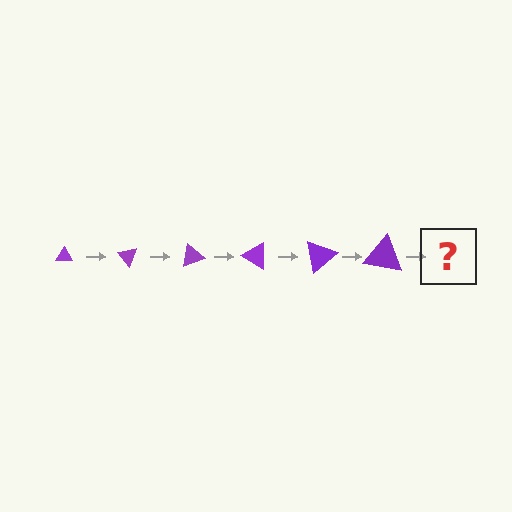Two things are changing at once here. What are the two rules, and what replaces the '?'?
The two rules are that the triangle grows larger each step and it rotates 50 degrees each step. The '?' should be a triangle, larger than the previous one and rotated 300 degrees from the start.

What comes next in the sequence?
The next element should be a triangle, larger than the previous one and rotated 300 degrees from the start.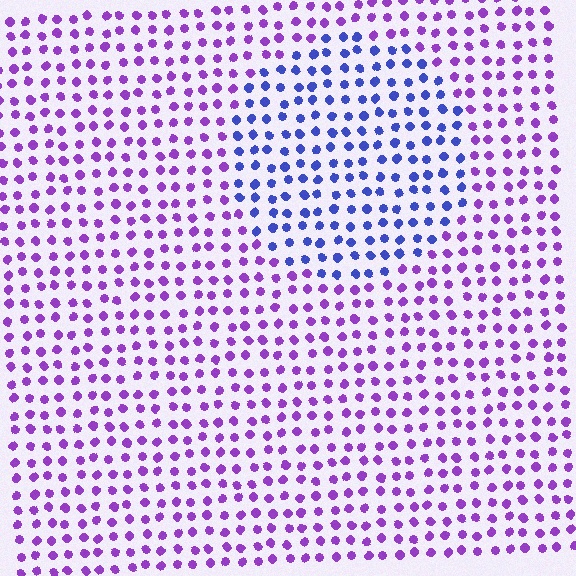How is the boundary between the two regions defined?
The boundary is defined purely by a slight shift in hue (about 46 degrees). Spacing, size, and orientation are identical on both sides.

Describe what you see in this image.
The image is filled with small purple elements in a uniform arrangement. A circle-shaped region is visible where the elements are tinted to a slightly different hue, forming a subtle color boundary.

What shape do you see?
I see a circle.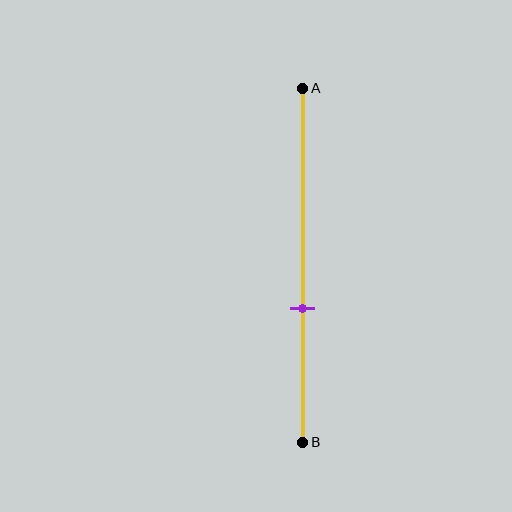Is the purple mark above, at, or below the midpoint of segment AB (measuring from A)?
The purple mark is below the midpoint of segment AB.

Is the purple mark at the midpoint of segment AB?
No, the mark is at about 60% from A, not at the 50% midpoint.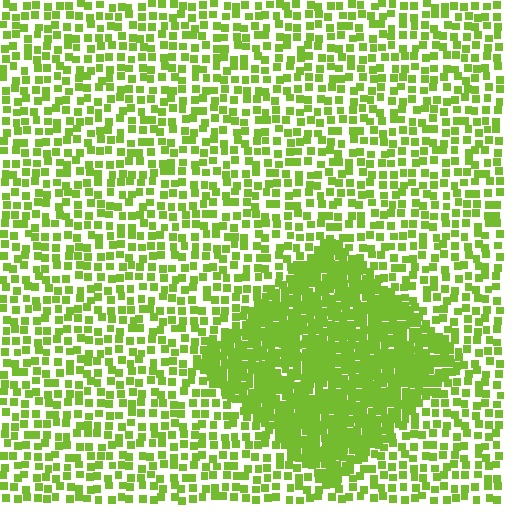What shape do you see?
I see a diamond.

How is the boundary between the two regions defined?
The boundary is defined by a change in element density (approximately 2.5x ratio). All elements are the same color, size, and shape.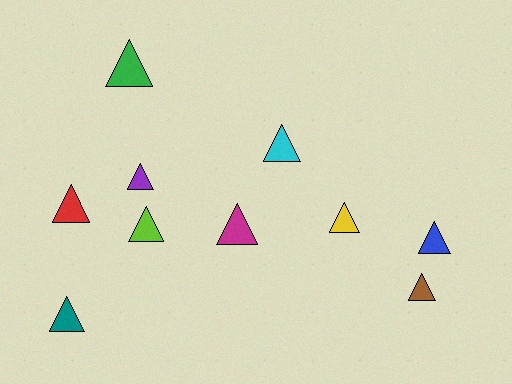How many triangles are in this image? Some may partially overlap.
There are 10 triangles.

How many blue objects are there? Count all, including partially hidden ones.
There is 1 blue object.